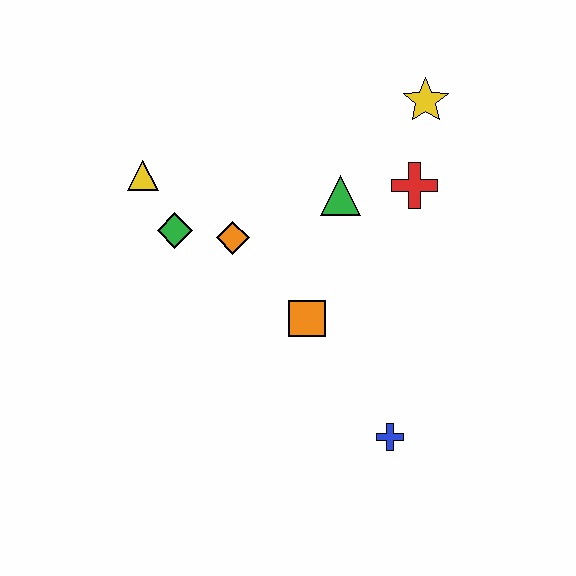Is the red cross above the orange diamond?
Yes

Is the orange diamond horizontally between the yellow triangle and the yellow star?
Yes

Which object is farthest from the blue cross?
The yellow triangle is farthest from the blue cross.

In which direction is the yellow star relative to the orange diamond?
The yellow star is to the right of the orange diamond.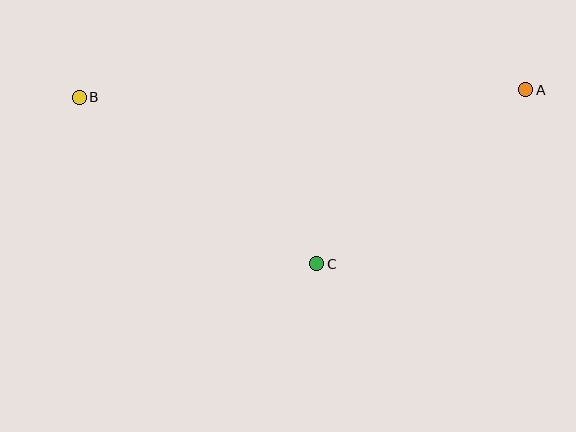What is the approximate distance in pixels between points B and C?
The distance between B and C is approximately 290 pixels.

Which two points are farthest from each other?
Points A and B are farthest from each other.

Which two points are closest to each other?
Points A and C are closest to each other.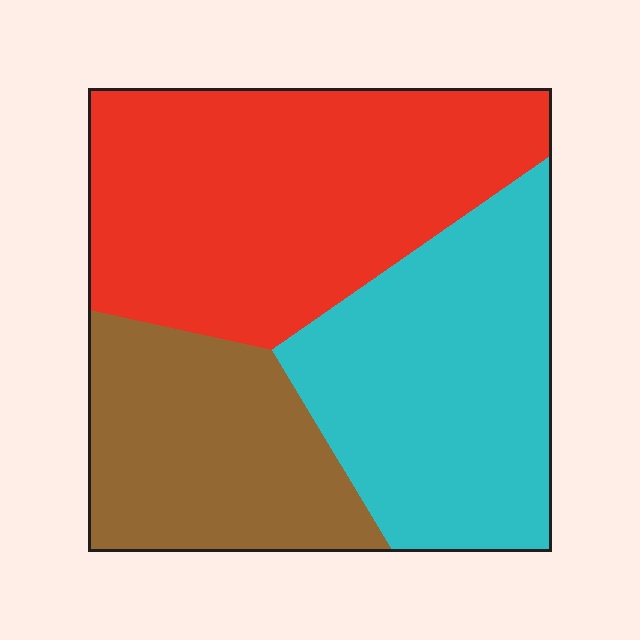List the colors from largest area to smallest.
From largest to smallest: red, cyan, brown.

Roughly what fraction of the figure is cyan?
Cyan takes up between a quarter and a half of the figure.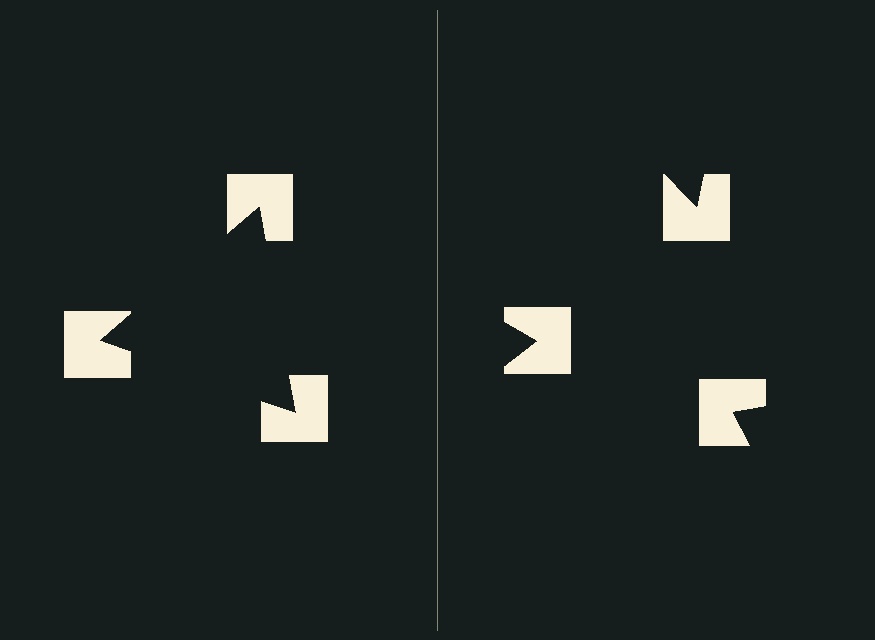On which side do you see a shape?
An illusory triangle appears on the left side. On the right side the wedge cuts are rotated, so no coherent shape forms.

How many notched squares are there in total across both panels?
6 — 3 on each side.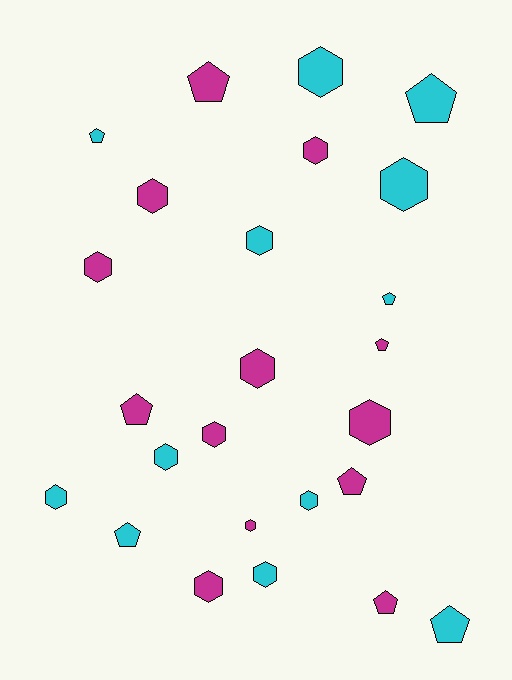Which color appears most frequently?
Magenta, with 13 objects.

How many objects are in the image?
There are 25 objects.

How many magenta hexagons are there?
There are 8 magenta hexagons.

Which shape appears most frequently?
Hexagon, with 15 objects.